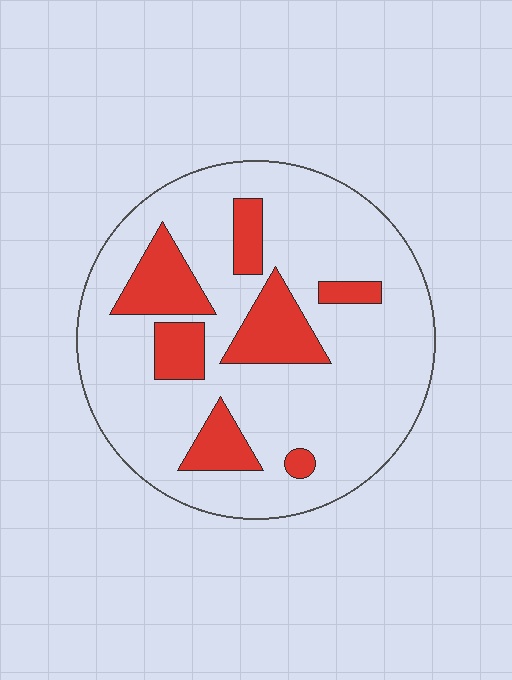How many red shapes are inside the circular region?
7.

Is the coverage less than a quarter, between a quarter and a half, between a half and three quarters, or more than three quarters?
Less than a quarter.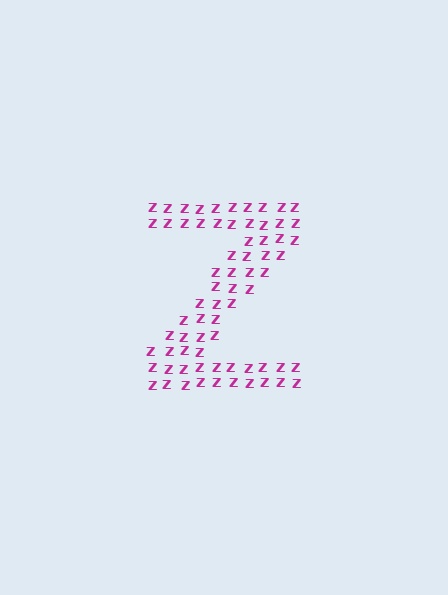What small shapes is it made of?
It is made of small letter Z's.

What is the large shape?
The large shape is the letter Z.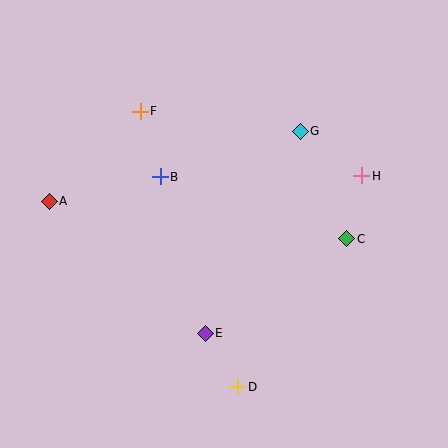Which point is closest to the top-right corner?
Point H is closest to the top-right corner.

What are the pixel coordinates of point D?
Point D is at (238, 387).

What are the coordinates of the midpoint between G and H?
The midpoint between G and H is at (331, 154).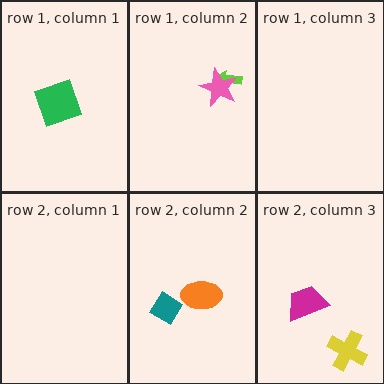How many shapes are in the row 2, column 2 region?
2.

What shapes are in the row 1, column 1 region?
The green square.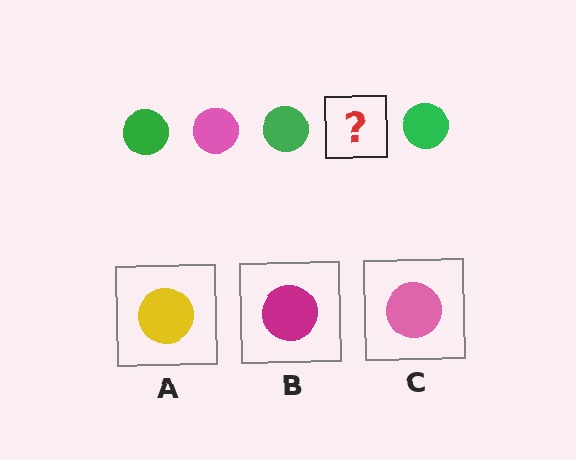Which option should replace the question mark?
Option C.